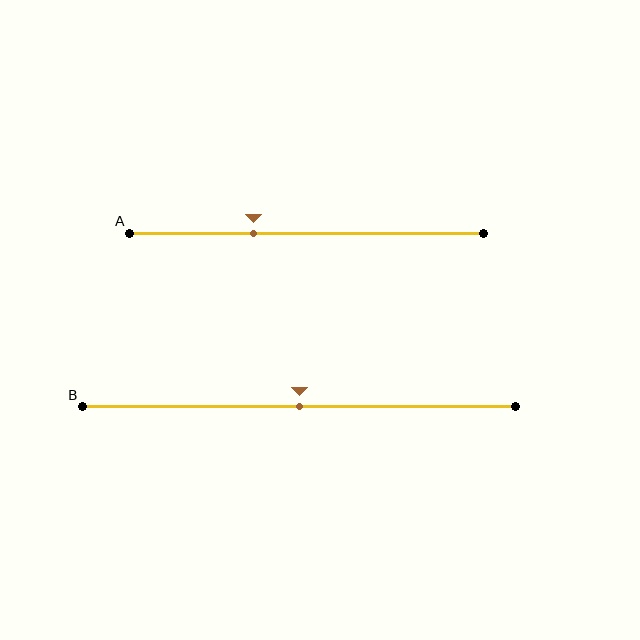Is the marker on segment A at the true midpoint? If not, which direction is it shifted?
No, the marker on segment A is shifted to the left by about 15% of the segment length.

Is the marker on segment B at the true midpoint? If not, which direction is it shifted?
Yes, the marker on segment B is at the true midpoint.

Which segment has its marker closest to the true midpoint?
Segment B has its marker closest to the true midpoint.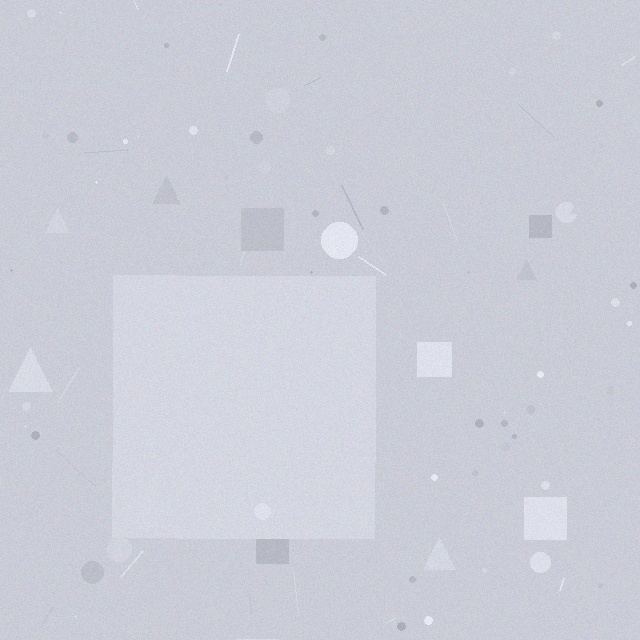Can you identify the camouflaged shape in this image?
The camouflaged shape is a square.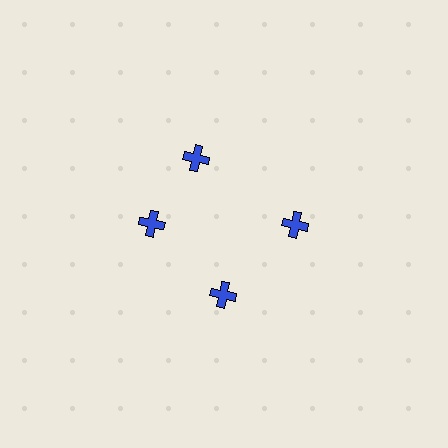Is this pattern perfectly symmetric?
No. The 4 blue crosses are arranged in a ring, but one element near the 12 o'clock position is rotated out of alignment along the ring, breaking the 4-fold rotational symmetry.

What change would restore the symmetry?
The symmetry would be restored by rotating it back into even spacing with its neighbors so that all 4 crosses sit at equal angles and equal distance from the center.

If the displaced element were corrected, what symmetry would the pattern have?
It would have 4-fold rotational symmetry — the pattern would map onto itself every 90 degrees.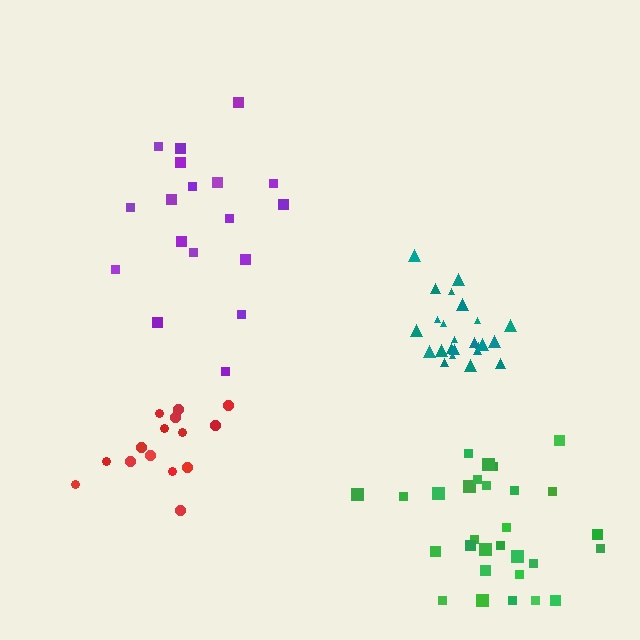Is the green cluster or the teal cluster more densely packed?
Teal.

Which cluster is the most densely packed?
Teal.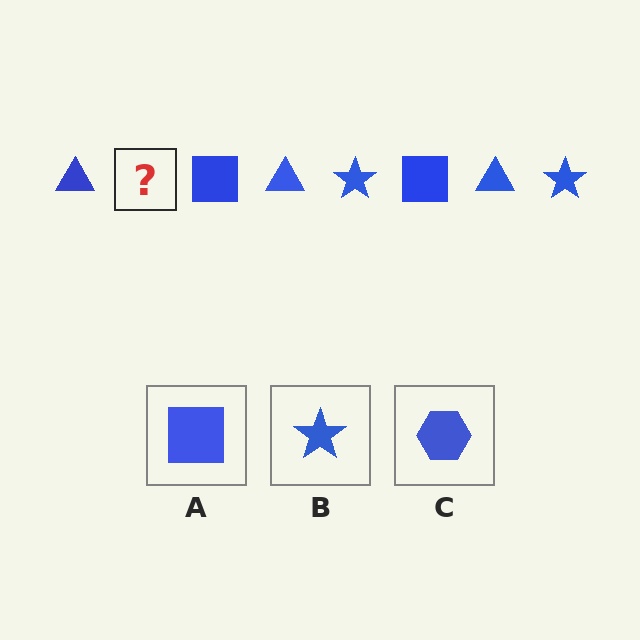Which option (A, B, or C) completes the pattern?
B.